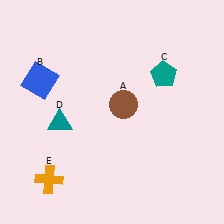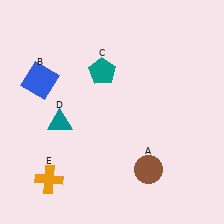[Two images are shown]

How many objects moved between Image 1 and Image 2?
2 objects moved between the two images.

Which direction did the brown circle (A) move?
The brown circle (A) moved down.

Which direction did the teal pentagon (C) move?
The teal pentagon (C) moved left.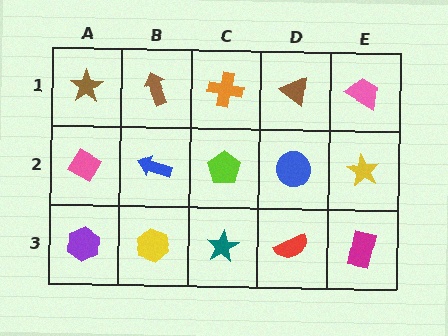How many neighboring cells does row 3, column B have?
3.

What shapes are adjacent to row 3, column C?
A lime pentagon (row 2, column C), a yellow hexagon (row 3, column B), a red semicircle (row 3, column D).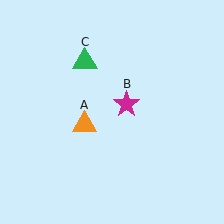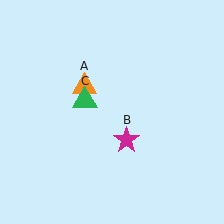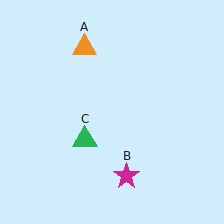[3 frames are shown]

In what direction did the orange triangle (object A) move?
The orange triangle (object A) moved up.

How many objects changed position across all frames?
3 objects changed position: orange triangle (object A), magenta star (object B), green triangle (object C).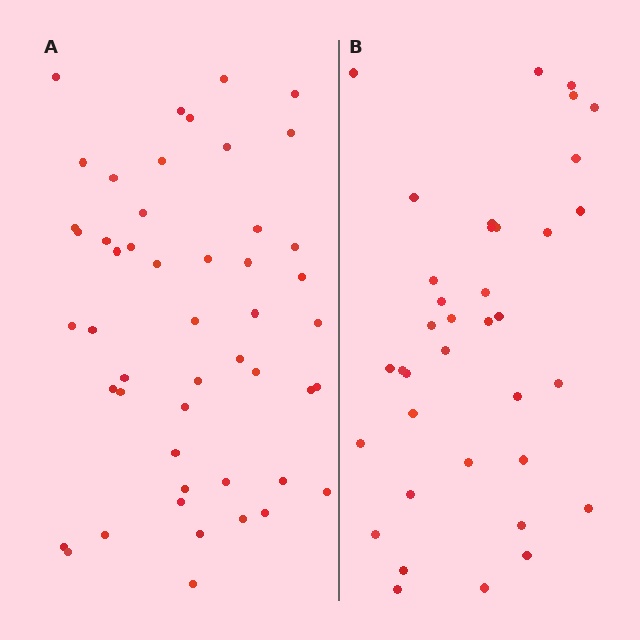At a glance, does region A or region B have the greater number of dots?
Region A (the left region) has more dots.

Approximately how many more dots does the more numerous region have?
Region A has roughly 12 or so more dots than region B.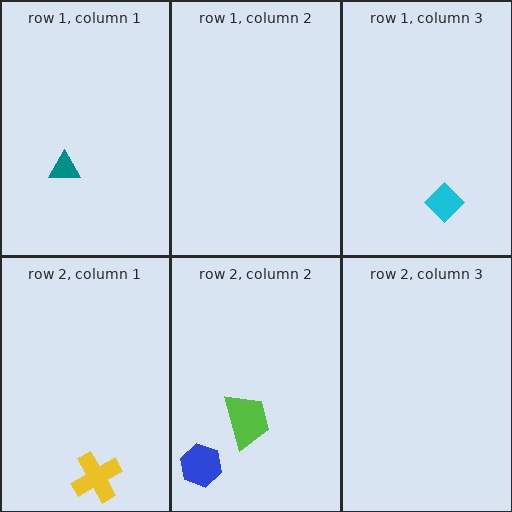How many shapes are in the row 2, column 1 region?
1.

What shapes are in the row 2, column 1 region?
The yellow cross.